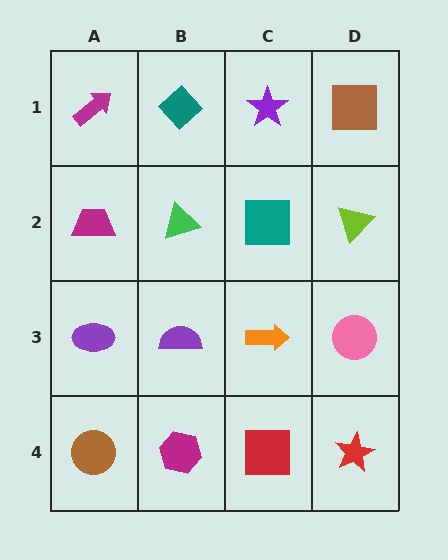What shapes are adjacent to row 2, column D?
A brown square (row 1, column D), a pink circle (row 3, column D), a teal square (row 2, column C).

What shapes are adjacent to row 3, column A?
A magenta trapezoid (row 2, column A), a brown circle (row 4, column A), a purple semicircle (row 3, column B).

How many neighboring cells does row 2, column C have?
4.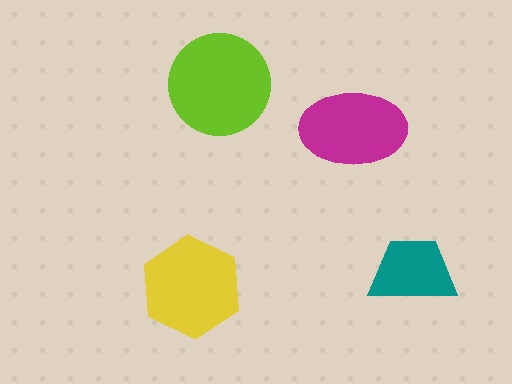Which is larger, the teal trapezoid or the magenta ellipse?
The magenta ellipse.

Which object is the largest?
The lime circle.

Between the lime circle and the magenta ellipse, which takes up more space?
The lime circle.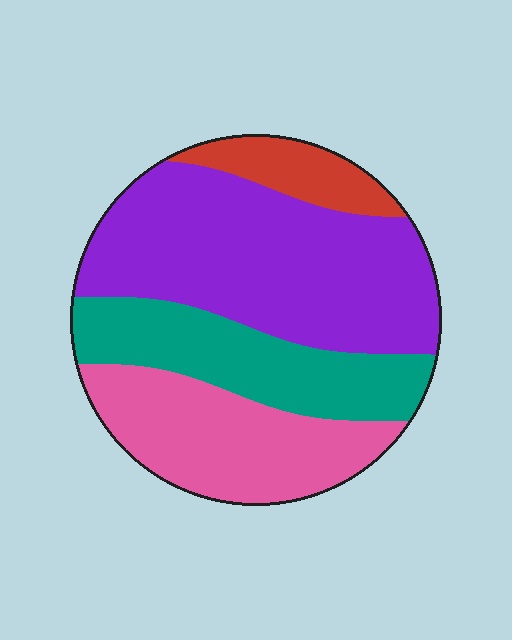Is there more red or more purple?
Purple.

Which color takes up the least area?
Red, at roughly 10%.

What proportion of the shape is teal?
Teal covers about 25% of the shape.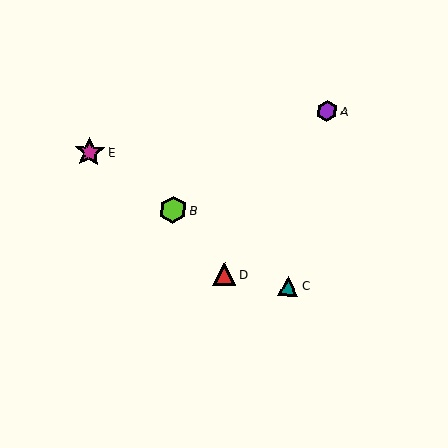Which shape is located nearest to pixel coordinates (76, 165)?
The magenta star (labeled E) at (89, 152) is nearest to that location.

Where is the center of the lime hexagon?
The center of the lime hexagon is at (173, 210).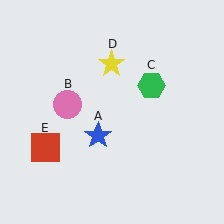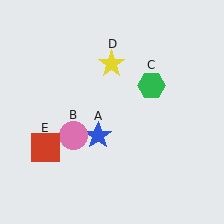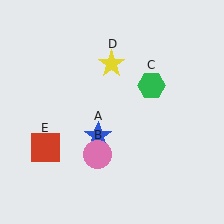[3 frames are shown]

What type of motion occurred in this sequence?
The pink circle (object B) rotated counterclockwise around the center of the scene.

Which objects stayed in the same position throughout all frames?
Blue star (object A) and green hexagon (object C) and yellow star (object D) and red square (object E) remained stationary.